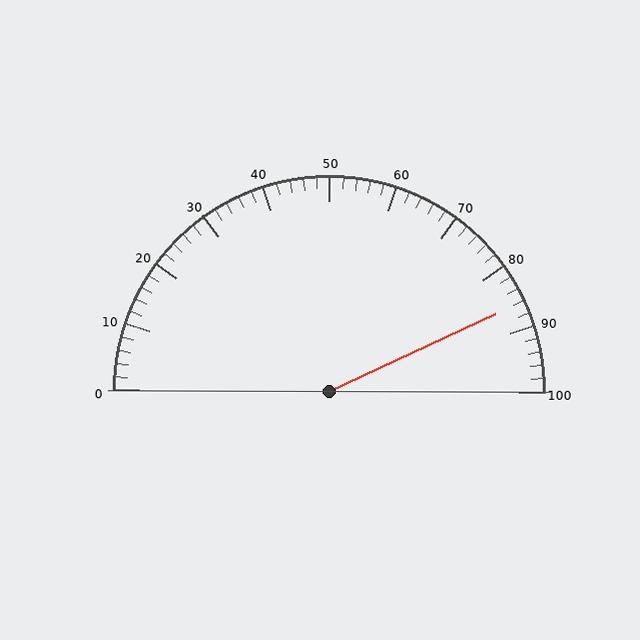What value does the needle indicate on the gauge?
The needle indicates approximately 86.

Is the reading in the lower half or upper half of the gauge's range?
The reading is in the upper half of the range (0 to 100).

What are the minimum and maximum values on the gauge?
The gauge ranges from 0 to 100.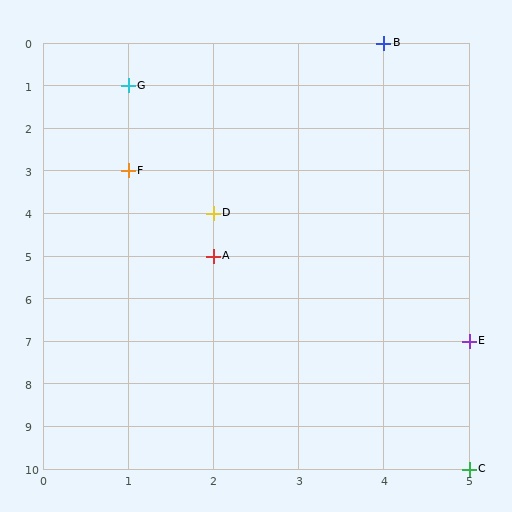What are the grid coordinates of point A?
Point A is at grid coordinates (2, 5).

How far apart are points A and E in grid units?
Points A and E are 3 columns and 2 rows apart (about 3.6 grid units diagonally).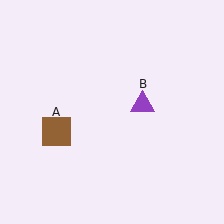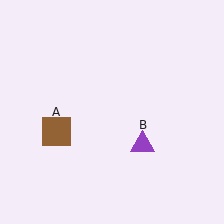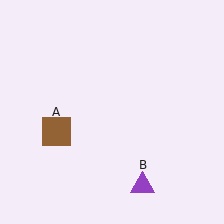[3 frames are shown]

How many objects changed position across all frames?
1 object changed position: purple triangle (object B).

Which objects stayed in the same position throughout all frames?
Brown square (object A) remained stationary.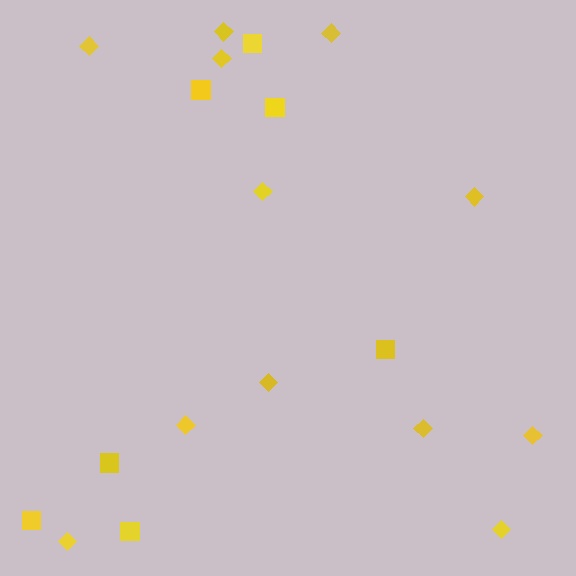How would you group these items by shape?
There are 2 groups: one group of diamonds (12) and one group of squares (7).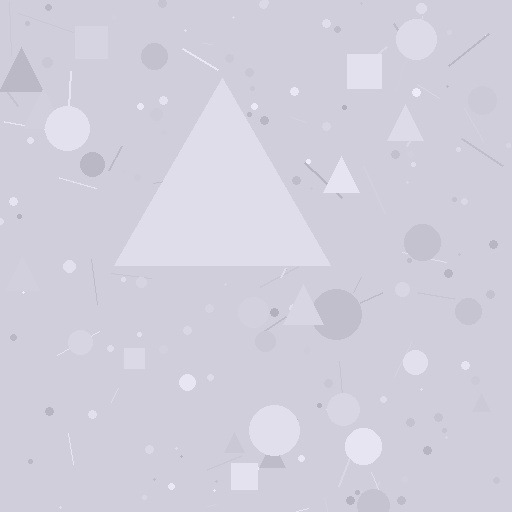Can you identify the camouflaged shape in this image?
The camouflaged shape is a triangle.